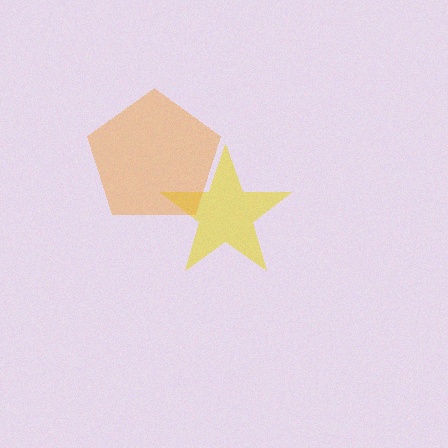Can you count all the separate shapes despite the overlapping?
Yes, there are 2 separate shapes.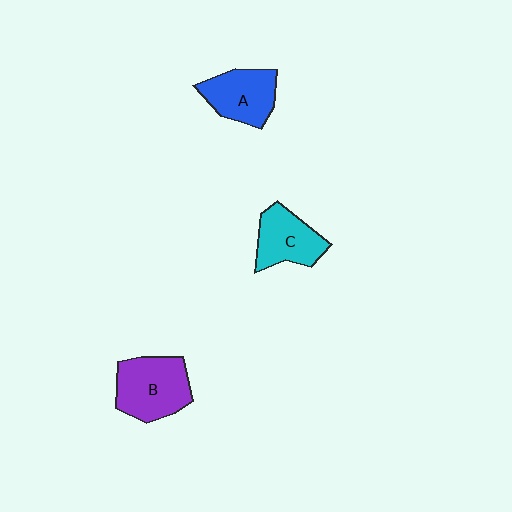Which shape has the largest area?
Shape B (purple).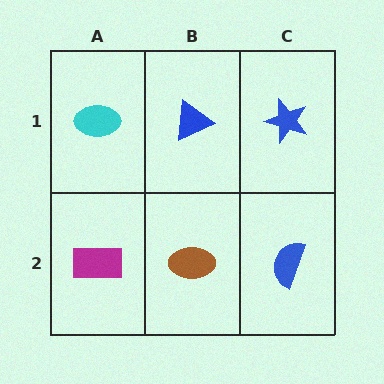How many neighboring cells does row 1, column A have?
2.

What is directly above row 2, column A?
A cyan ellipse.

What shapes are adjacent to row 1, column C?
A blue semicircle (row 2, column C), a blue triangle (row 1, column B).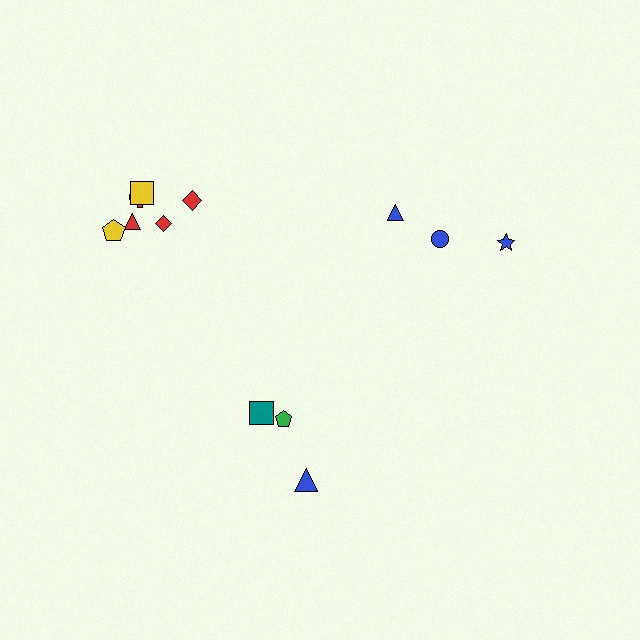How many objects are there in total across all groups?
There are 12 objects.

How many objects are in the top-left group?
There are 6 objects.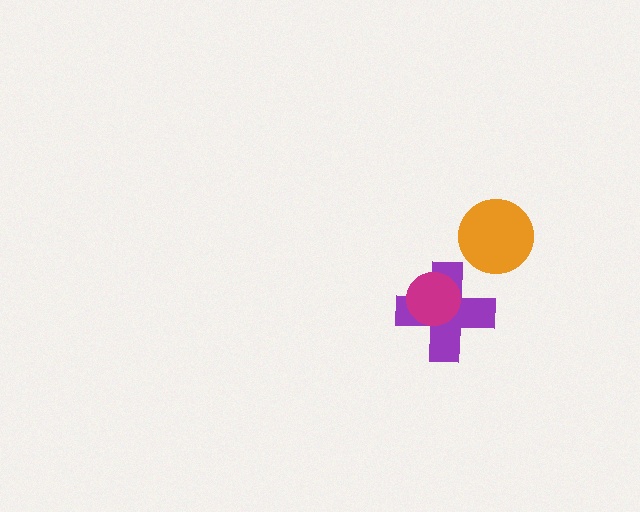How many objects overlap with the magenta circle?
1 object overlaps with the magenta circle.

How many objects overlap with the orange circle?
0 objects overlap with the orange circle.